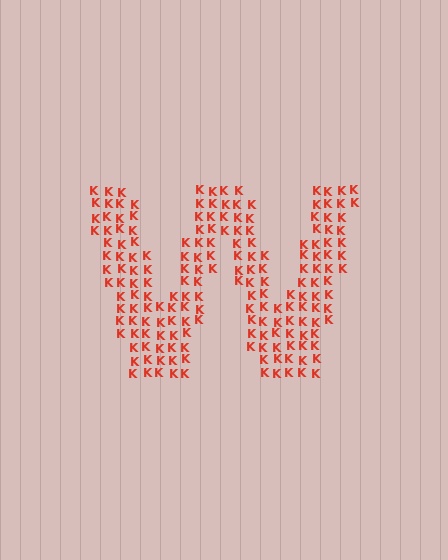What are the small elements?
The small elements are letter K's.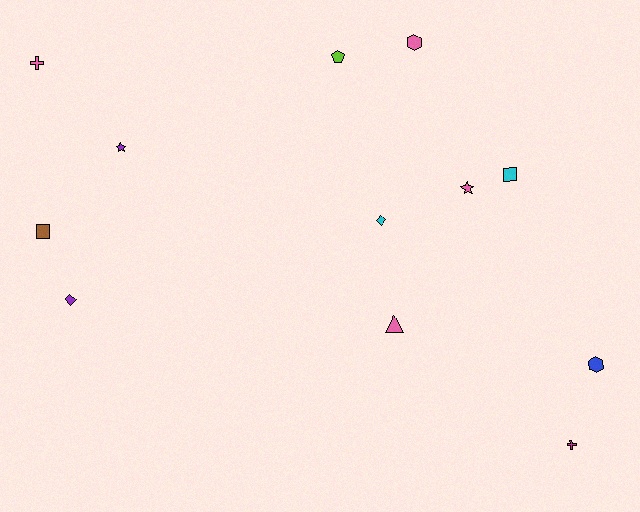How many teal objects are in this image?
There are no teal objects.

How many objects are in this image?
There are 12 objects.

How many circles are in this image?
There are no circles.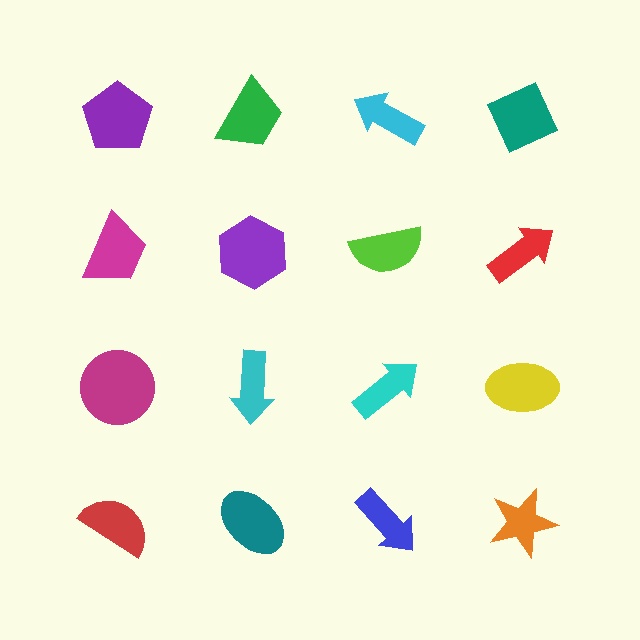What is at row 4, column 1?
A red semicircle.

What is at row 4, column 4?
An orange star.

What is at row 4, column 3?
A blue arrow.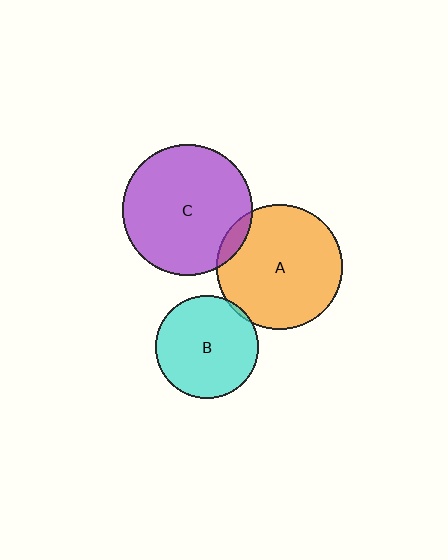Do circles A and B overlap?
Yes.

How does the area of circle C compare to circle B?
Approximately 1.6 times.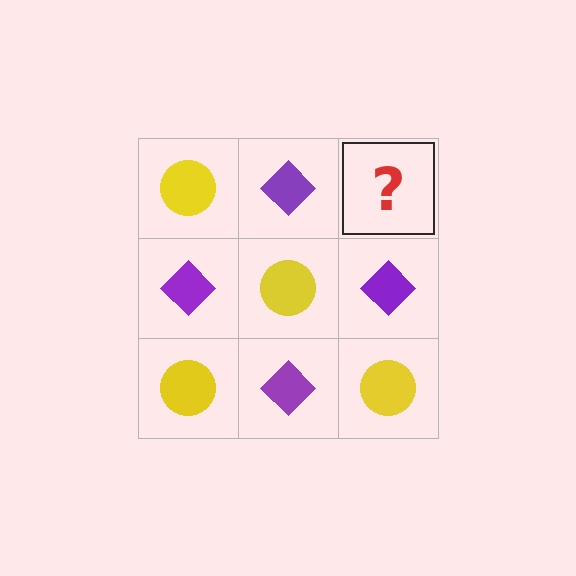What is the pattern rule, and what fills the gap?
The rule is that it alternates yellow circle and purple diamond in a checkerboard pattern. The gap should be filled with a yellow circle.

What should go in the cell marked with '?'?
The missing cell should contain a yellow circle.